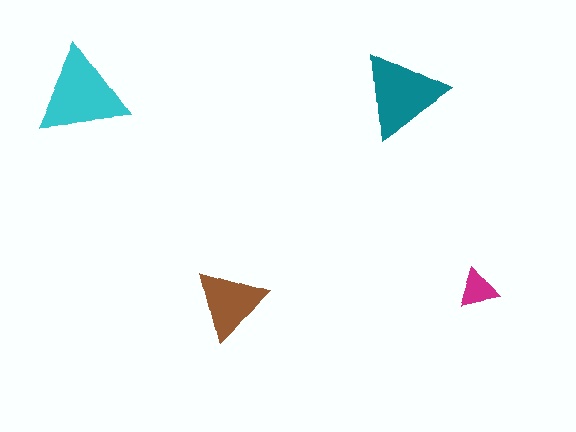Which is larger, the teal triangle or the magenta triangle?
The teal one.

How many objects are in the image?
There are 4 objects in the image.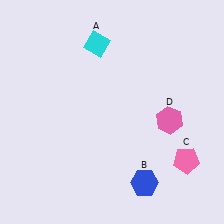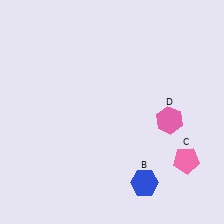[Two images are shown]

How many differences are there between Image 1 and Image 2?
There is 1 difference between the two images.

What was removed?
The cyan diamond (A) was removed in Image 2.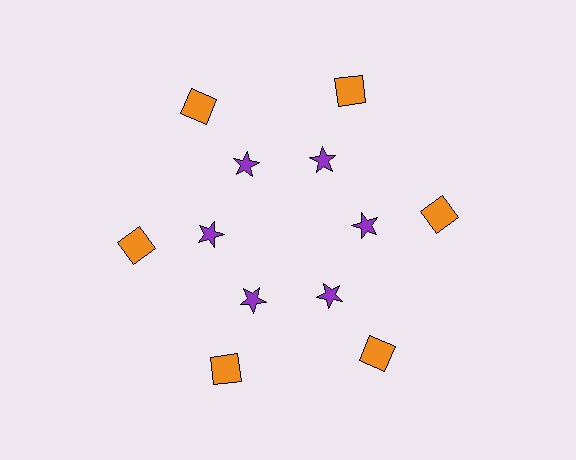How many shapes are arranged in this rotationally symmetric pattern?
There are 12 shapes, arranged in 6 groups of 2.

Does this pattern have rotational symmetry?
Yes, this pattern has 6-fold rotational symmetry. It looks the same after rotating 60 degrees around the center.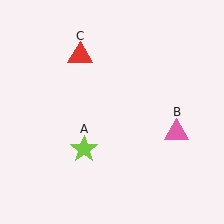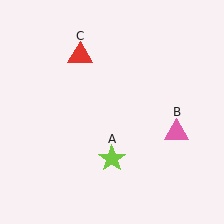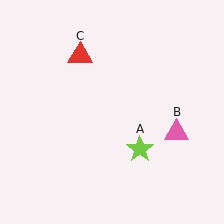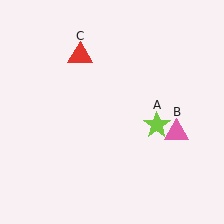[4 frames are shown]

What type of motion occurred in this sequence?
The lime star (object A) rotated counterclockwise around the center of the scene.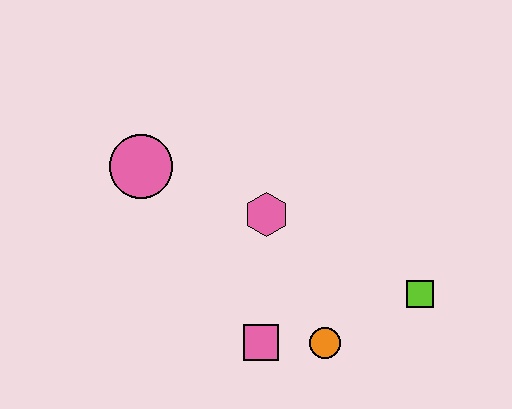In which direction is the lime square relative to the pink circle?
The lime square is to the right of the pink circle.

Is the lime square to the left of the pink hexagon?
No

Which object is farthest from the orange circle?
The pink circle is farthest from the orange circle.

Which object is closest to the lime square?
The orange circle is closest to the lime square.